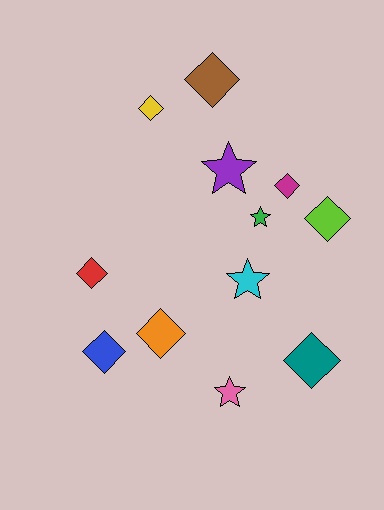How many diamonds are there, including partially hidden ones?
There are 8 diamonds.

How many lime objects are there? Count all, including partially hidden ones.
There is 1 lime object.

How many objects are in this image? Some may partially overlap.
There are 12 objects.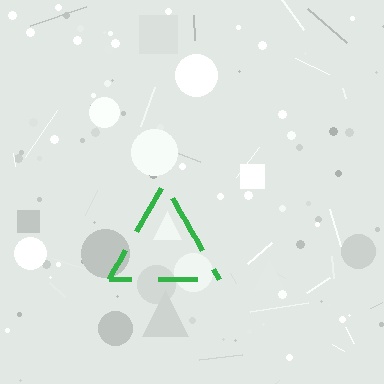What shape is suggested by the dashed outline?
The dashed outline suggests a triangle.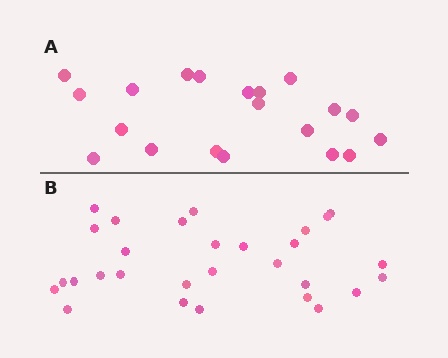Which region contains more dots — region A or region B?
Region B (the bottom region) has more dots.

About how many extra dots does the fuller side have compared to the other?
Region B has roughly 8 or so more dots than region A.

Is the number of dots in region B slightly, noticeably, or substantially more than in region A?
Region B has substantially more. The ratio is roughly 1.4 to 1.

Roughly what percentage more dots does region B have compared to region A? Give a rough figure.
About 45% more.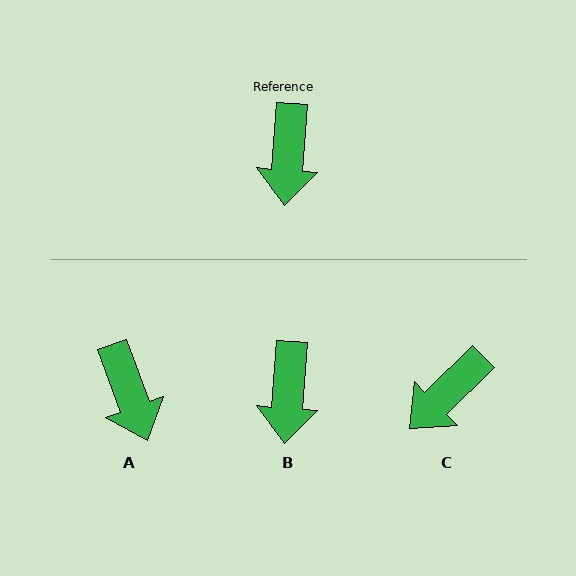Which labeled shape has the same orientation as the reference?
B.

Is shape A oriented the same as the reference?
No, it is off by about 24 degrees.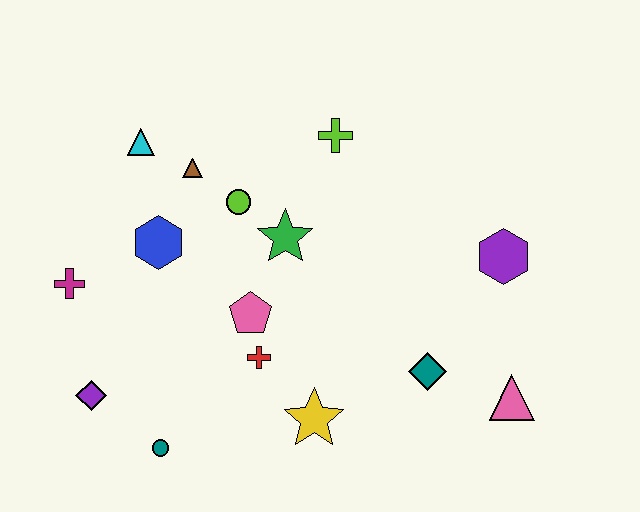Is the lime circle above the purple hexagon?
Yes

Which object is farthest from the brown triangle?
The pink triangle is farthest from the brown triangle.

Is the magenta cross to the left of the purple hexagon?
Yes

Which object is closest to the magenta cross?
The blue hexagon is closest to the magenta cross.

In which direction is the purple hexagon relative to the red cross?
The purple hexagon is to the right of the red cross.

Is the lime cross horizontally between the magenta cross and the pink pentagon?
No